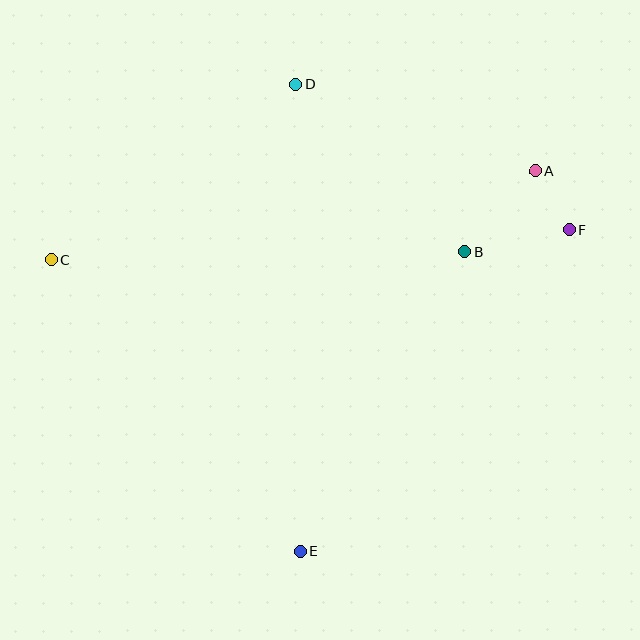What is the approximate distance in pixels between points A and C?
The distance between A and C is approximately 491 pixels.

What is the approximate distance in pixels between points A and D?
The distance between A and D is approximately 254 pixels.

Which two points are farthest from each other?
Points C and F are farthest from each other.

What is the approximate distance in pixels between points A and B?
The distance between A and B is approximately 107 pixels.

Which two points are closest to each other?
Points A and F are closest to each other.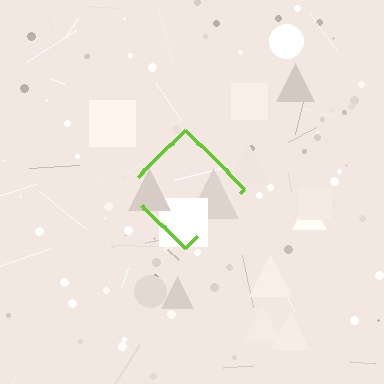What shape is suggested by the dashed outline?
The dashed outline suggests a diamond.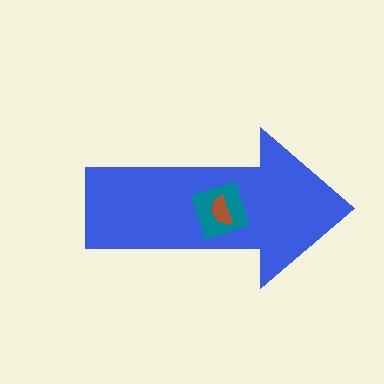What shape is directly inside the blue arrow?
The teal square.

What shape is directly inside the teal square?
The brown semicircle.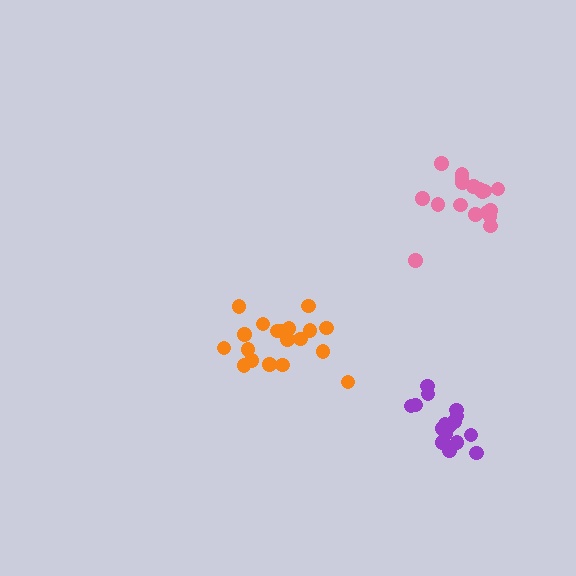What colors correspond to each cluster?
The clusters are colored: pink, orange, purple.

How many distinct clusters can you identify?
There are 3 distinct clusters.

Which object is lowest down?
The purple cluster is bottommost.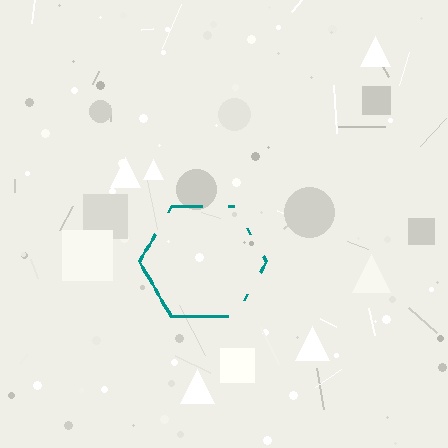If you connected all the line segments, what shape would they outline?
They would outline a hexagon.